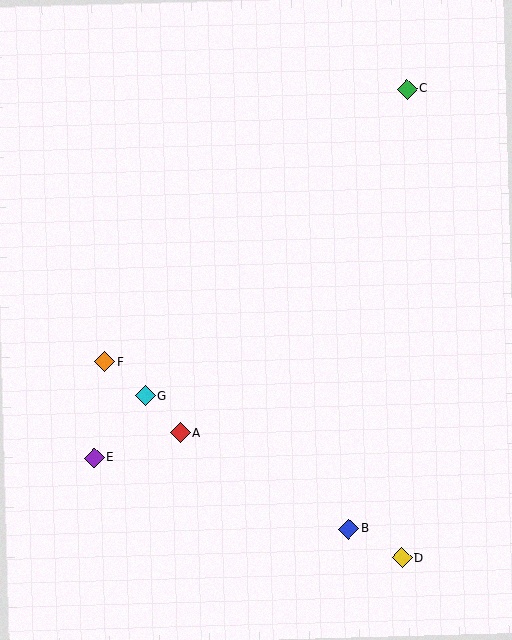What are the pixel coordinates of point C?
Point C is at (407, 89).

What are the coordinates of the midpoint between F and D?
The midpoint between F and D is at (253, 460).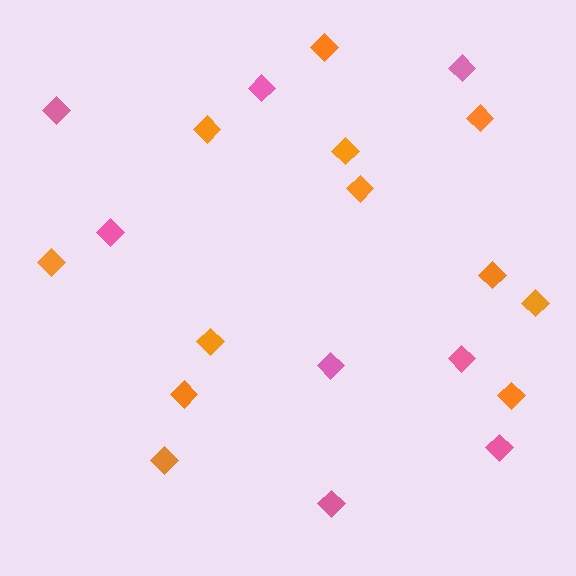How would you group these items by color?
There are 2 groups: one group of orange diamonds (12) and one group of pink diamonds (8).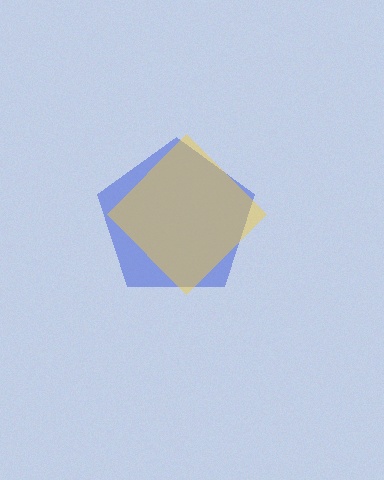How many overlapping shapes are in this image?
There are 2 overlapping shapes in the image.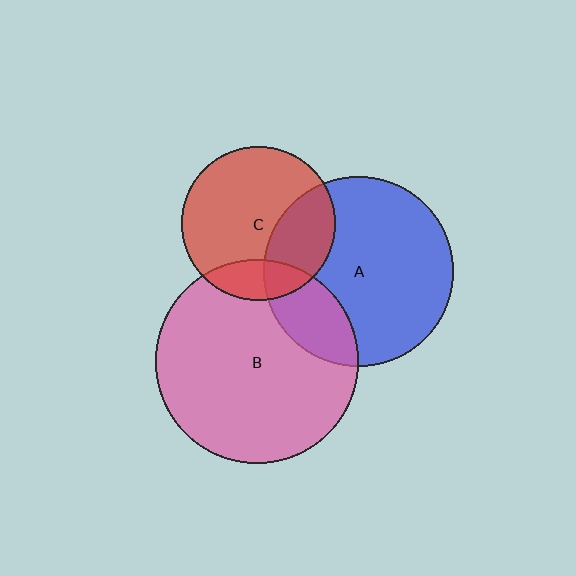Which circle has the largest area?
Circle B (pink).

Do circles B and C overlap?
Yes.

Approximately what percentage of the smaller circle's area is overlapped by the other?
Approximately 15%.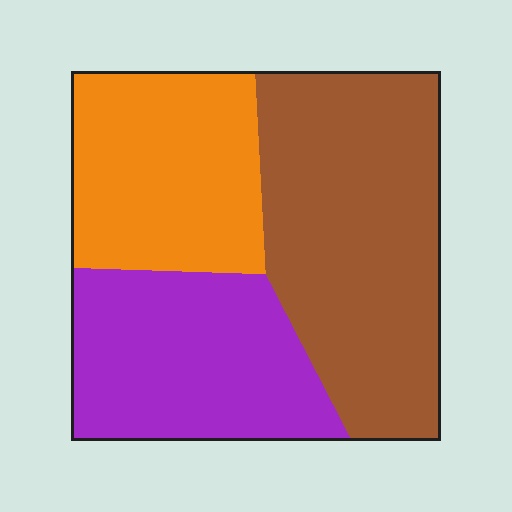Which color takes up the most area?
Brown, at roughly 45%.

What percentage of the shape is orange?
Orange covers 28% of the shape.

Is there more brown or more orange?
Brown.